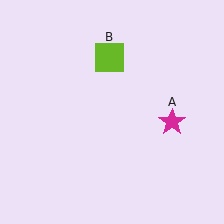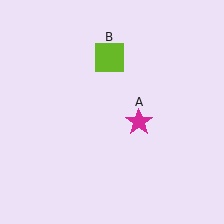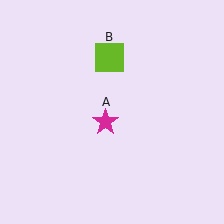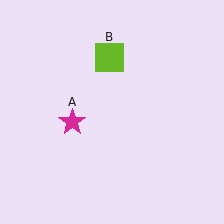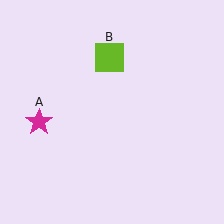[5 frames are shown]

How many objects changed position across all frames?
1 object changed position: magenta star (object A).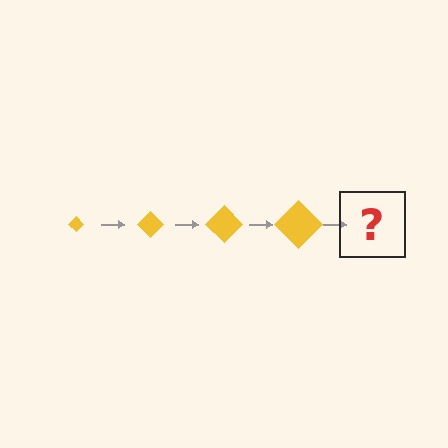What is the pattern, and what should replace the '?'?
The pattern is that the diamond gets progressively larger each step. The '?' should be a yellow diamond, larger than the previous one.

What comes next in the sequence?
The next element should be a yellow diamond, larger than the previous one.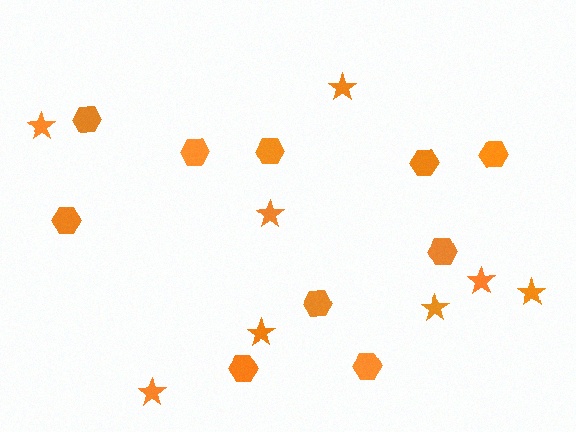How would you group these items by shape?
There are 2 groups: one group of hexagons (10) and one group of stars (8).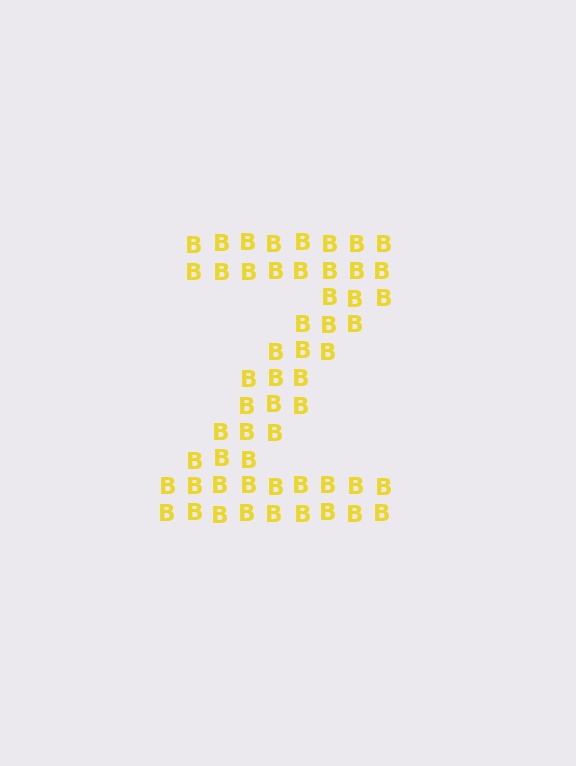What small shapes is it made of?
It is made of small letter B's.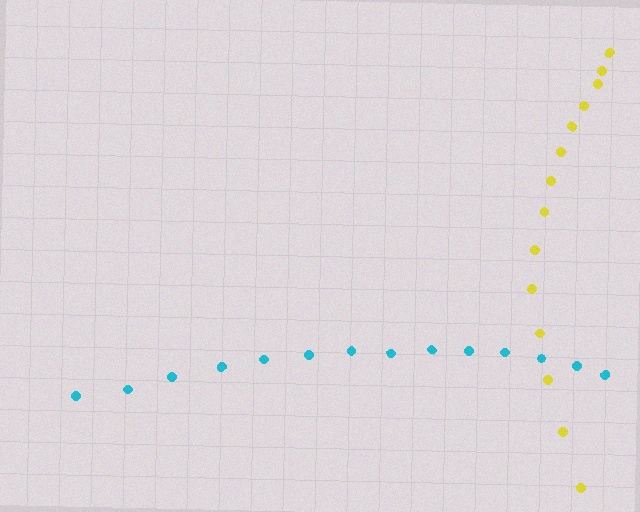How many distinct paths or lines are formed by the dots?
There are 2 distinct paths.